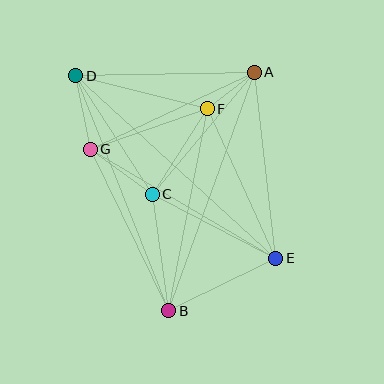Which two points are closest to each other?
Points A and F are closest to each other.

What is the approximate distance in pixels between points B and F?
The distance between B and F is approximately 206 pixels.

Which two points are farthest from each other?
Points D and E are farthest from each other.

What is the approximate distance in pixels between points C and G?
The distance between C and G is approximately 77 pixels.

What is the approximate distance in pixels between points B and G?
The distance between B and G is approximately 180 pixels.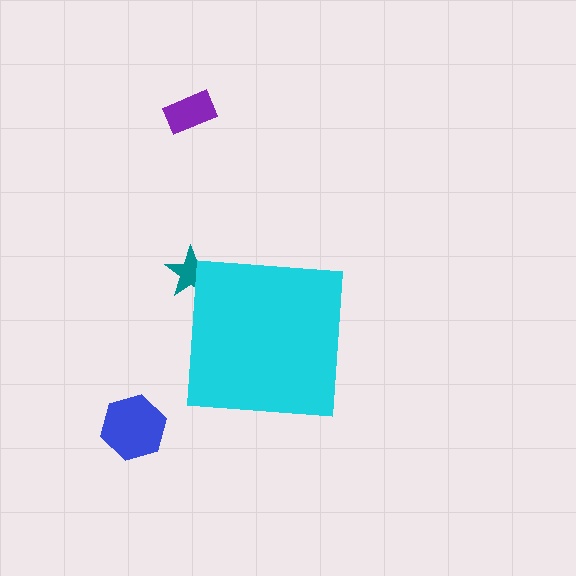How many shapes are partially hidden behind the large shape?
1 shape is partially hidden.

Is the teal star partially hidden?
Yes, the teal star is partially hidden behind the cyan square.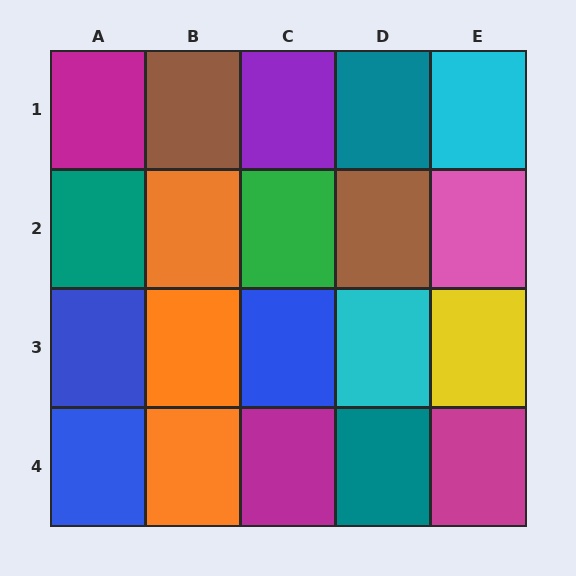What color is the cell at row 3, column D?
Cyan.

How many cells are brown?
2 cells are brown.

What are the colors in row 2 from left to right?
Teal, orange, green, brown, pink.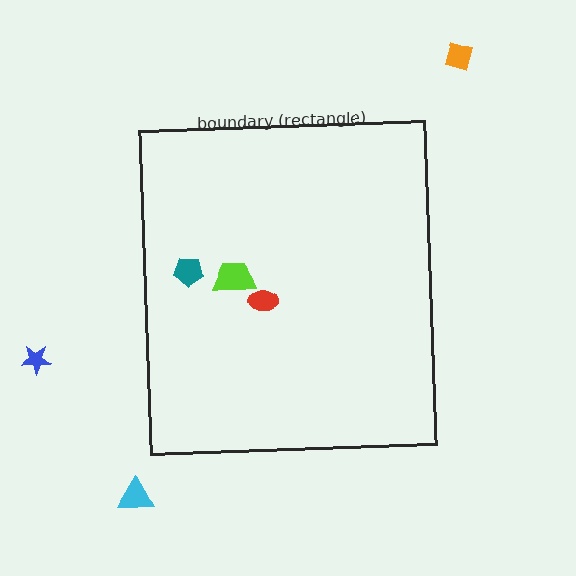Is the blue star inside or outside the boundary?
Outside.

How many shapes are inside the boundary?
3 inside, 3 outside.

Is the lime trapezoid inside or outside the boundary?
Inside.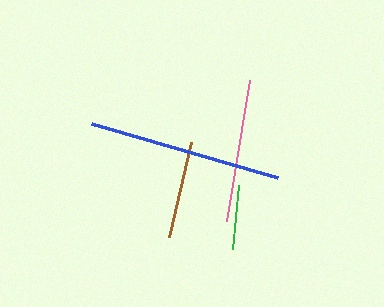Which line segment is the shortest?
The green line is the shortest at approximately 65 pixels.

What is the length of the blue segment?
The blue segment is approximately 193 pixels long.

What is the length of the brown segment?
The brown segment is approximately 98 pixels long.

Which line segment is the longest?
The blue line is the longest at approximately 193 pixels.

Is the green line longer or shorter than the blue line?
The blue line is longer than the green line.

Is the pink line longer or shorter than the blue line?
The blue line is longer than the pink line.